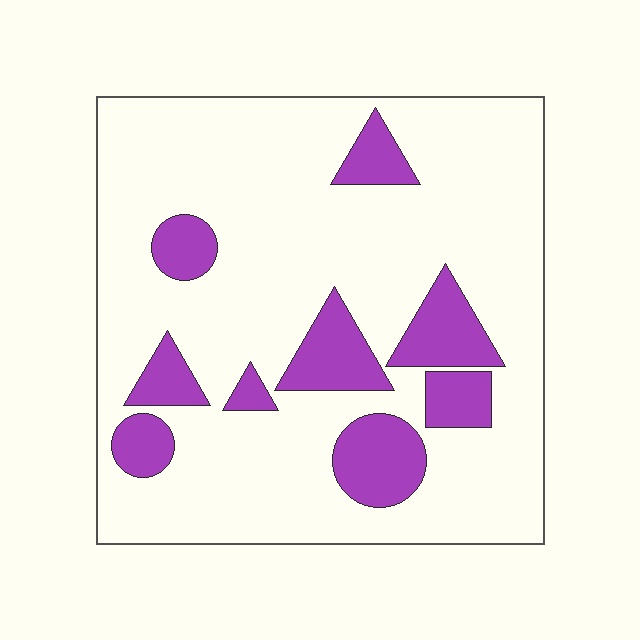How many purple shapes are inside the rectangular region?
9.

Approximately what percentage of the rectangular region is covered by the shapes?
Approximately 20%.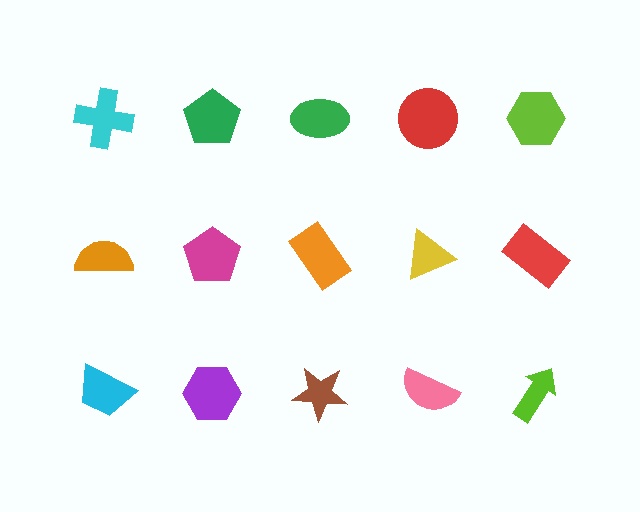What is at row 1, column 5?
A lime hexagon.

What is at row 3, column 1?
A cyan trapezoid.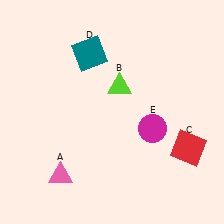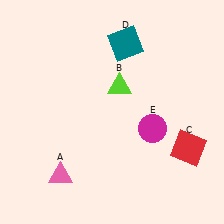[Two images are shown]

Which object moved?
The teal square (D) moved right.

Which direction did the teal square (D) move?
The teal square (D) moved right.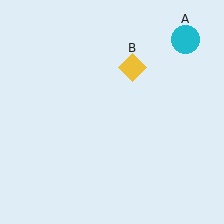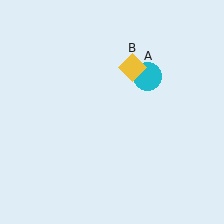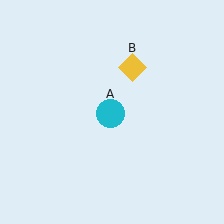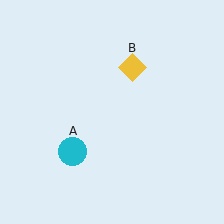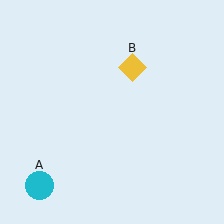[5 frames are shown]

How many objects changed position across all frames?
1 object changed position: cyan circle (object A).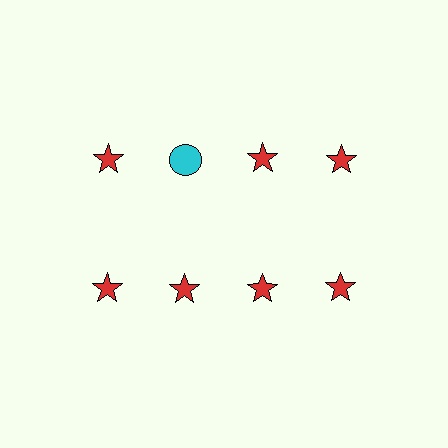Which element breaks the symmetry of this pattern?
The cyan circle in the top row, second from left column breaks the symmetry. All other shapes are red stars.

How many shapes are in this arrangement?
There are 8 shapes arranged in a grid pattern.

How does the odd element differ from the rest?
It differs in both color (cyan instead of red) and shape (circle instead of star).